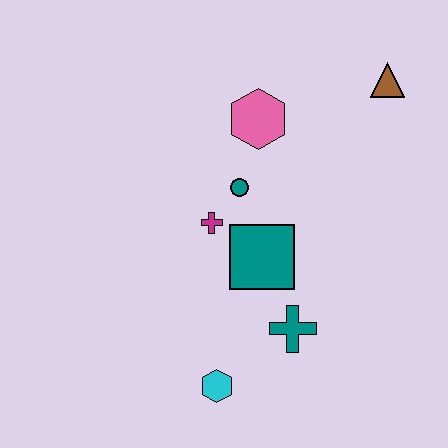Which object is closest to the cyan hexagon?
The teal cross is closest to the cyan hexagon.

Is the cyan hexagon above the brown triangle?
No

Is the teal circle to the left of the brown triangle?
Yes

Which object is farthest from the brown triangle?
The cyan hexagon is farthest from the brown triangle.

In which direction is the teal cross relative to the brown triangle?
The teal cross is below the brown triangle.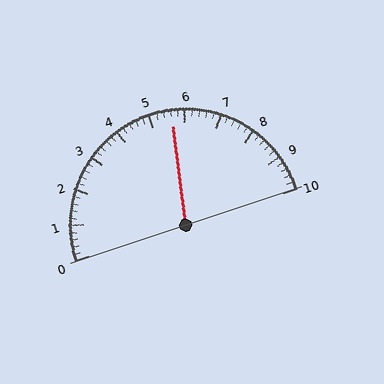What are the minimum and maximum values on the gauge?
The gauge ranges from 0 to 10.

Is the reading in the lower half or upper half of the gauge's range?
The reading is in the upper half of the range (0 to 10).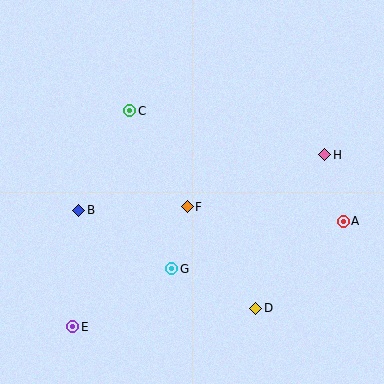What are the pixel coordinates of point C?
Point C is at (130, 111).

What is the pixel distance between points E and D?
The distance between E and D is 184 pixels.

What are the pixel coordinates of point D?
Point D is at (256, 308).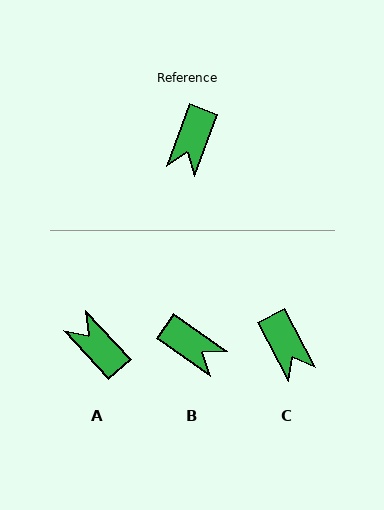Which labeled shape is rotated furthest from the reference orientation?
A, about 117 degrees away.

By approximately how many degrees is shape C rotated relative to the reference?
Approximately 48 degrees counter-clockwise.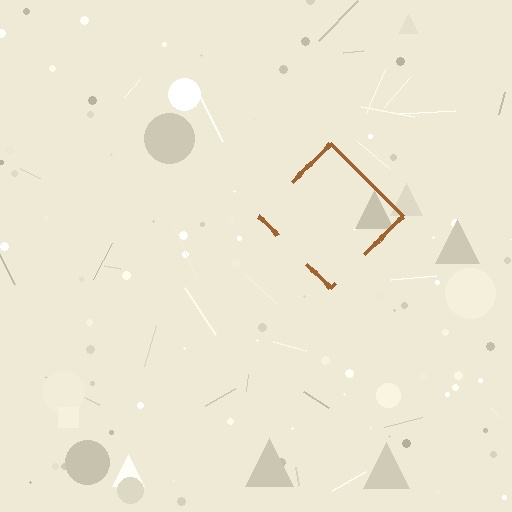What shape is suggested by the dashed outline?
The dashed outline suggests a diamond.